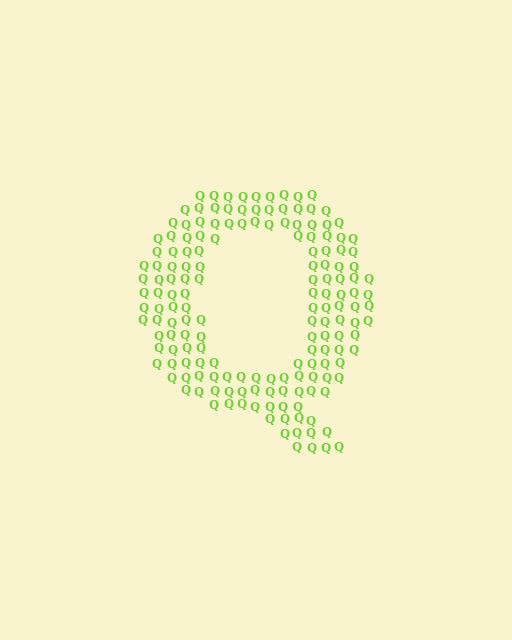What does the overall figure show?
The overall figure shows the letter Q.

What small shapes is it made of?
It is made of small letter Q's.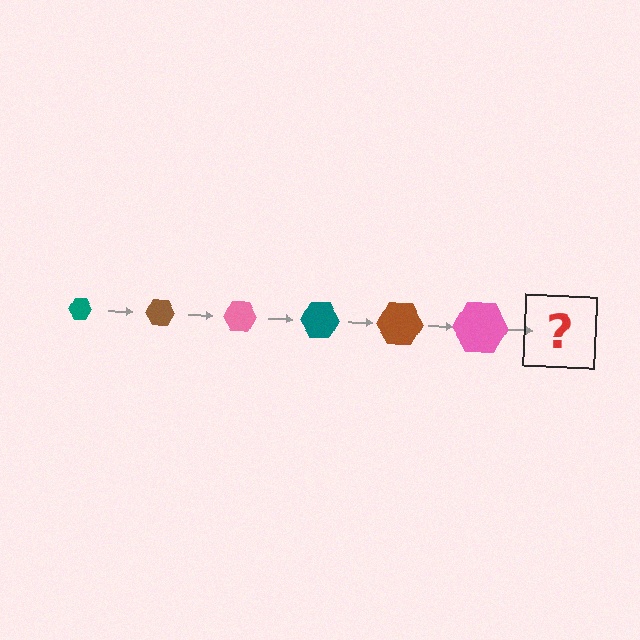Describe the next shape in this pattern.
It should be a teal hexagon, larger than the previous one.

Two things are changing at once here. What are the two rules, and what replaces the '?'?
The two rules are that the hexagon grows larger each step and the color cycles through teal, brown, and pink. The '?' should be a teal hexagon, larger than the previous one.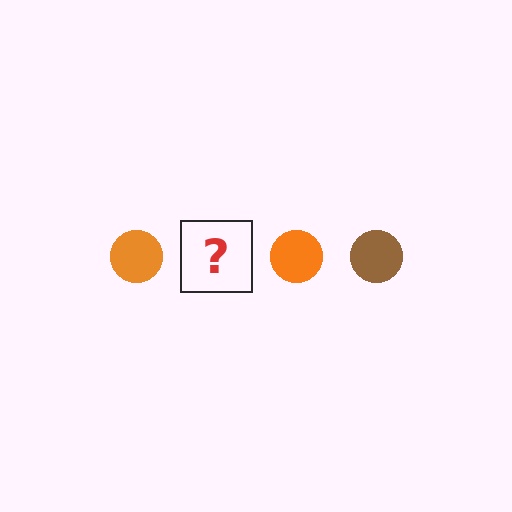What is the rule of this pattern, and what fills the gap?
The rule is that the pattern cycles through orange, brown circles. The gap should be filled with a brown circle.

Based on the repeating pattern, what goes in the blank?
The blank should be a brown circle.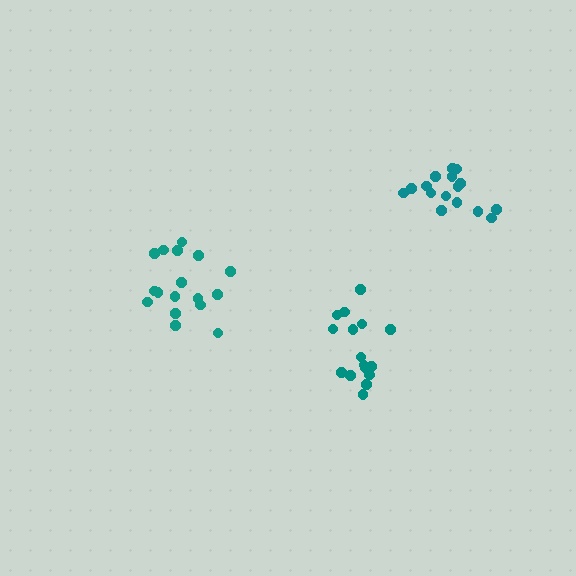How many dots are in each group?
Group 1: 16 dots, Group 2: 16 dots, Group 3: 17 dots (49 total).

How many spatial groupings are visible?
There are 3 spatial groupings.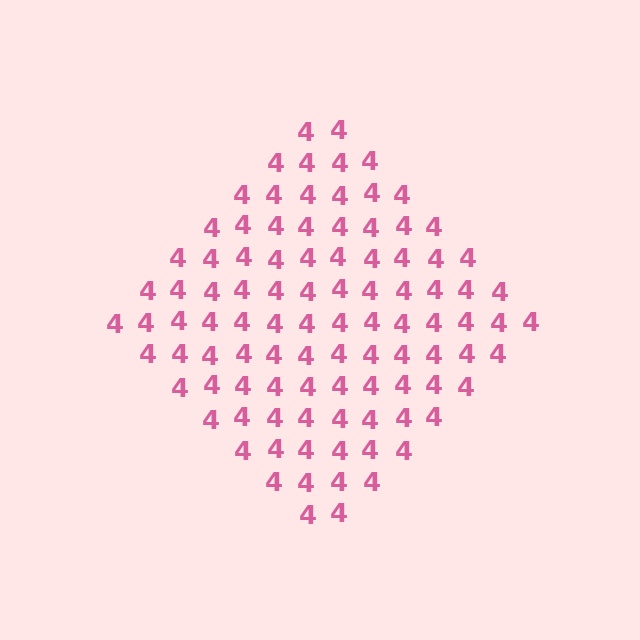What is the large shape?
The large shape is a diamond.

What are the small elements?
The small elements are digit 4's.